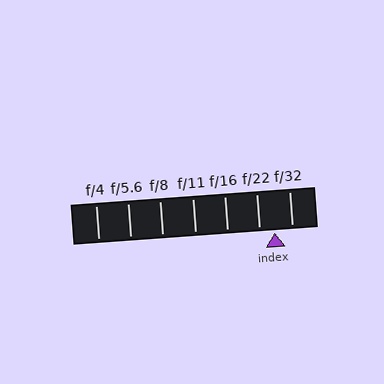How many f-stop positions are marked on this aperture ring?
There are 7 f-stop positions marked.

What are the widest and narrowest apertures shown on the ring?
The widest aperture shown is f/4 and the narrowest is f/32.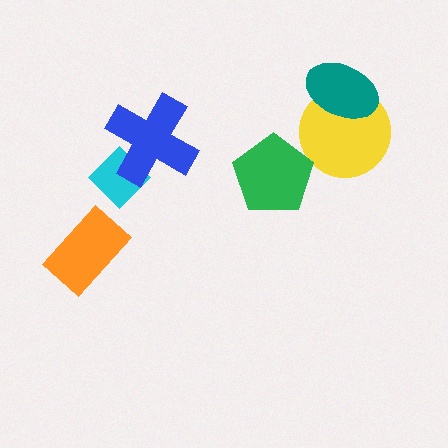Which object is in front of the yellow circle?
The teal ellipse is in front of the yellow circle.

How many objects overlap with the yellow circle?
1 object overlaps with the yellow circle.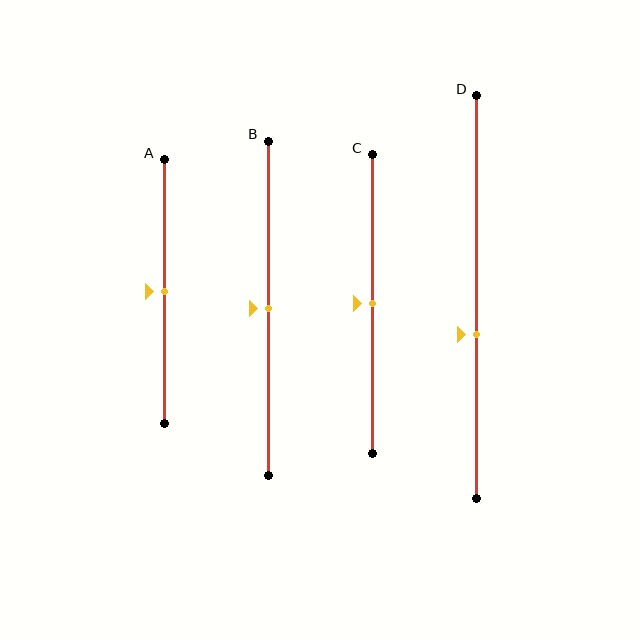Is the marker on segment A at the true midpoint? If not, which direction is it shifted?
Yes, the marker on segment A is at the true midpoint.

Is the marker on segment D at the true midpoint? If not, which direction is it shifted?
No, the marker on segment D is shifted downward by about 9% of the segment length.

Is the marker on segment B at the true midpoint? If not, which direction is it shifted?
Yes, the marker on segment B is at the true midpoint.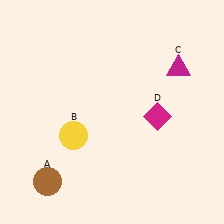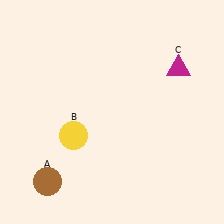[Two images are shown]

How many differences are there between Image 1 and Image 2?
There is 1 difference between the two images.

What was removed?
The magenta diamond (D) was removed in Image 2.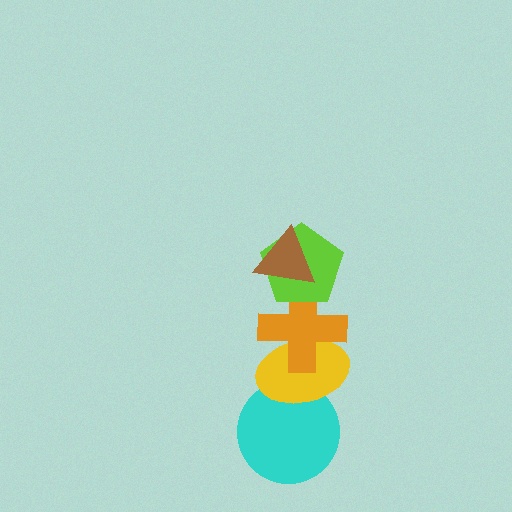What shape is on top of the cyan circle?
The yellow ellipse is on top of the cyan circle.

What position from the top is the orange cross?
The orange cross is 3rd from the top.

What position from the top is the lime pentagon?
The lime pentagon is 2nd from the top.